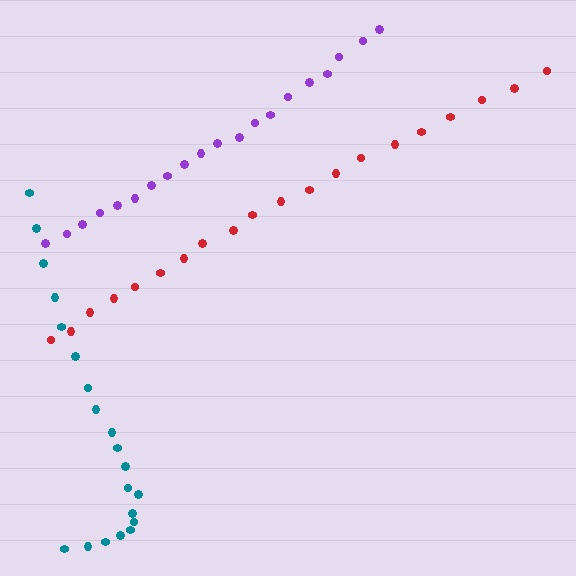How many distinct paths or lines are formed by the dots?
There are 3 distinct paths.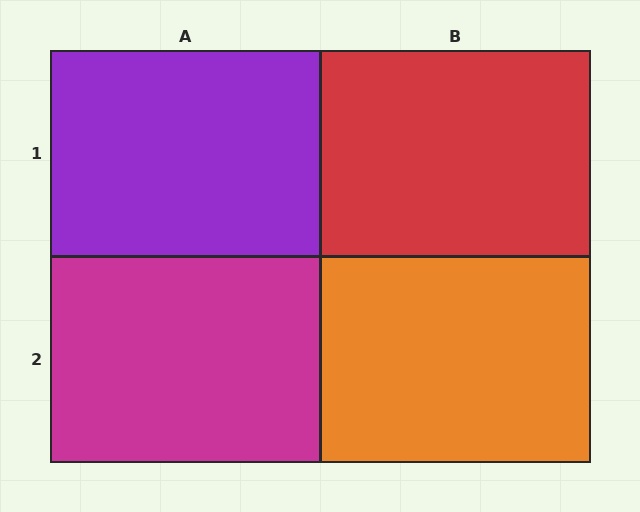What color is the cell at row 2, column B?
Orange.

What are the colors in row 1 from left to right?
Purple, red.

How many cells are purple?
1 cell is purple.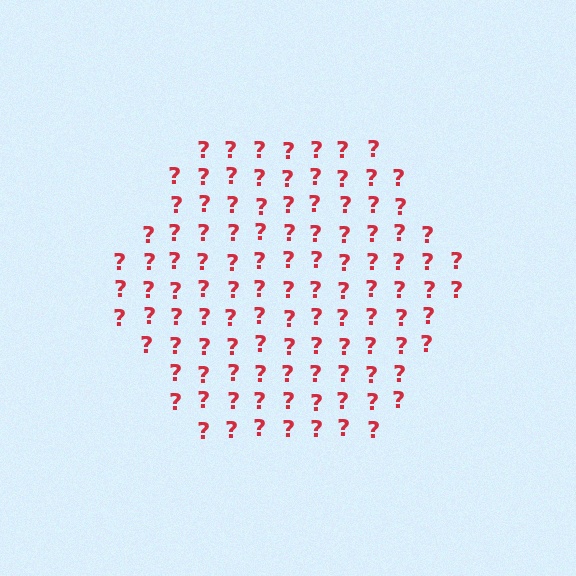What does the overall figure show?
The overall figure shows a hexagon.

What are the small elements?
The small elements are question marks.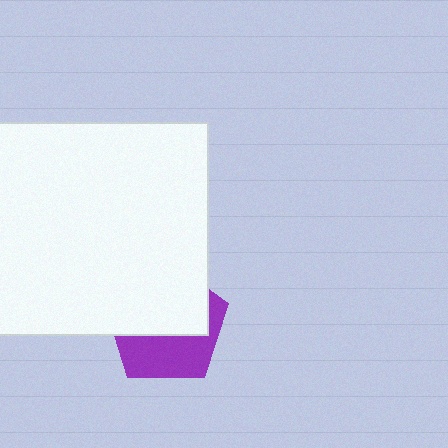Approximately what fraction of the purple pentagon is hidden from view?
Roughly 57% of the purple pentagon is hidden behind the white square.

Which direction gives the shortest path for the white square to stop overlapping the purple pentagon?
Moving up gives the shortest separation.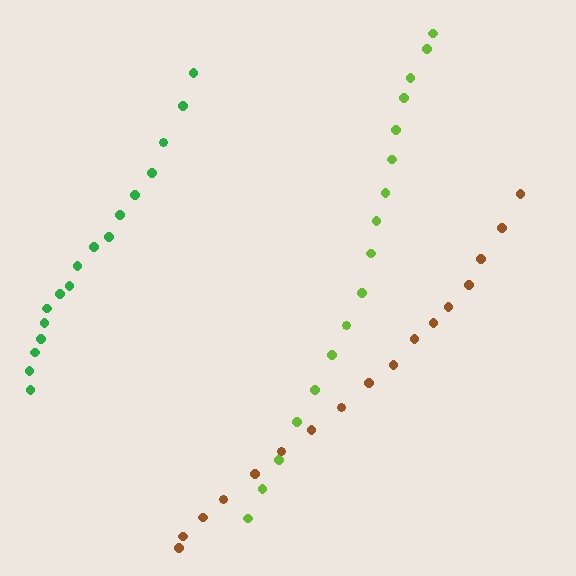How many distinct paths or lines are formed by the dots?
There are 3 distinct paths.